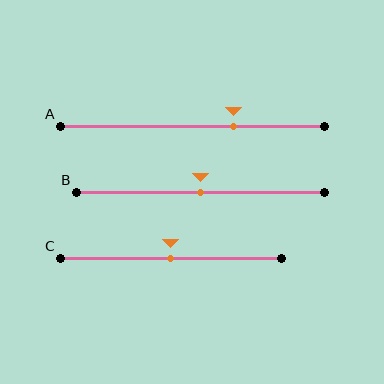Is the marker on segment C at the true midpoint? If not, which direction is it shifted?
Yes, the marker on segment C is at the true midpoint.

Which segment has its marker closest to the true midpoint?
Segment B has its marker closest to the true midpoint.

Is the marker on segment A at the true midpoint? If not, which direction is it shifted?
No, the marker on segment A is shifted to the right by about 16% of the segment length.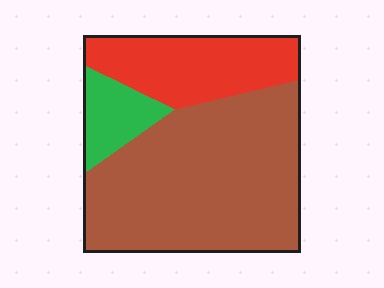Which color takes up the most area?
Brown, at roughly 65%.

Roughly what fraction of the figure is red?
Red covers around 25% of the figure.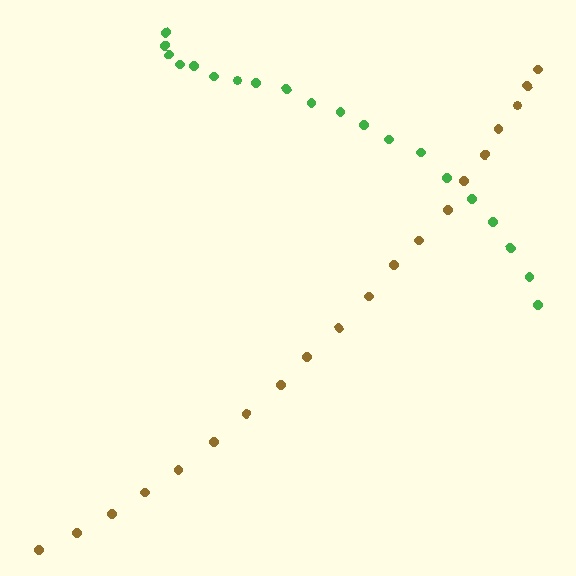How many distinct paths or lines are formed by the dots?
There are 2 distinct paths.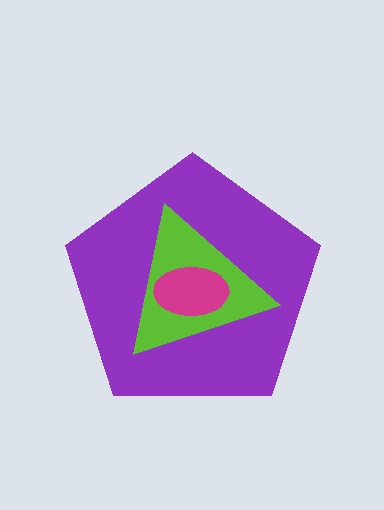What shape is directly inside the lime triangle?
The magenta ellipse.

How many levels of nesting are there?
3.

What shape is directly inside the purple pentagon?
The lime triangle.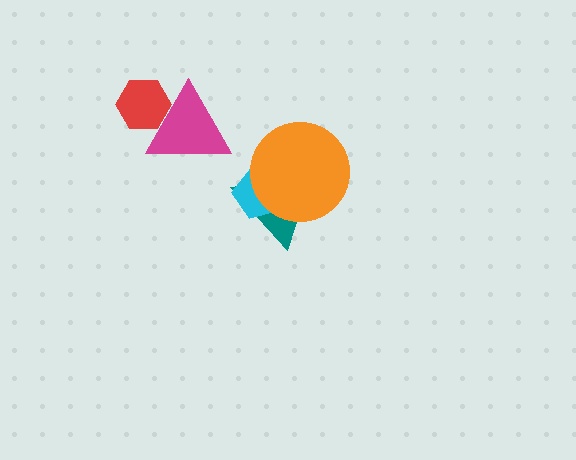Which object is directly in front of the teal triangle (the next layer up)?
The cyan pentagon is directly in front of the teal triangle.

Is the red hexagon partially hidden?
Yes, it is partially covered by another shape.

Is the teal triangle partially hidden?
Yes, it is partially covered by another shape.